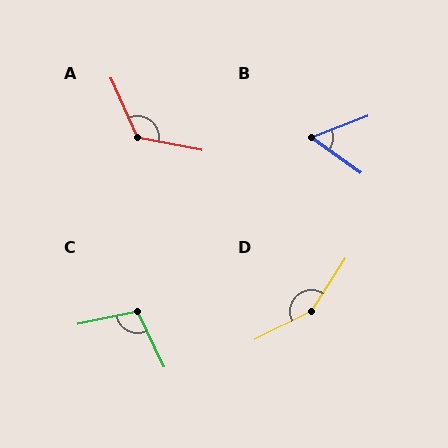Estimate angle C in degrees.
Approximately 103 degrees.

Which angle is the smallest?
B, at approximately 56 degrees.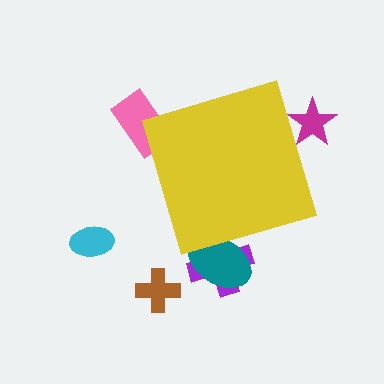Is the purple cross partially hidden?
Yes, the purple cross is partially hidden behind the yellow diamond.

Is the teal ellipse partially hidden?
Yes, the teal ellipse is partially hidden behind the yellow diamond.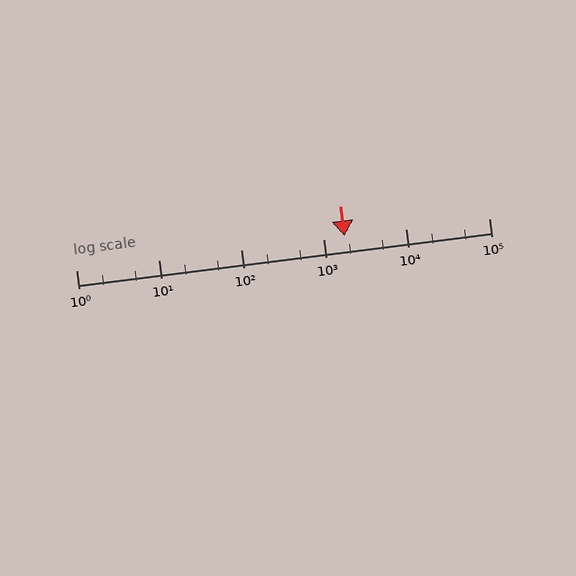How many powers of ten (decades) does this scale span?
The scale spans 5 decades, from 1 to 100000.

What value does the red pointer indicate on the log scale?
The pointer indicates approximately 1800.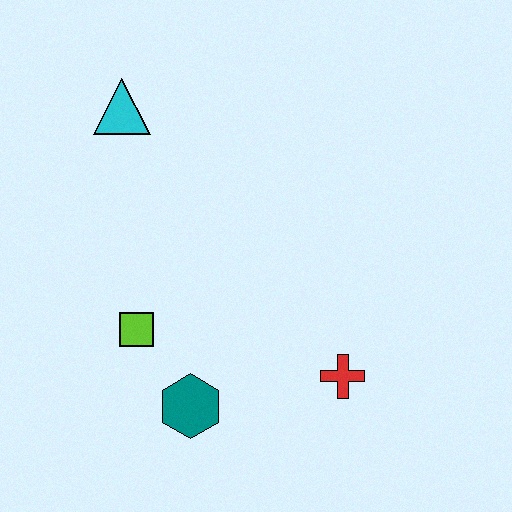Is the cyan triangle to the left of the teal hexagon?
Yes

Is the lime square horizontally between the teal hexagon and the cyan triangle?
Yes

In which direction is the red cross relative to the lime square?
The red cross is to the right of the lime square.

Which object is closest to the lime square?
The teal hexagon is closest to the lime square.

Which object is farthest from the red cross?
The cyan triangle is farthest from the red cross.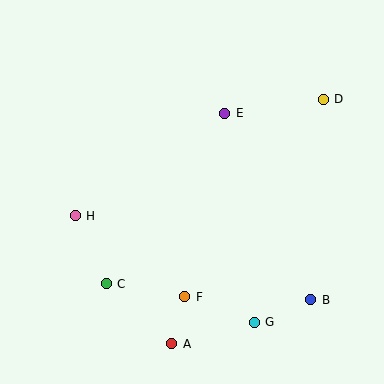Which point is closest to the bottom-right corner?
Point B is closest to the bottom-right corner.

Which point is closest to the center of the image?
Point E at (225, 113) is closest to the center.